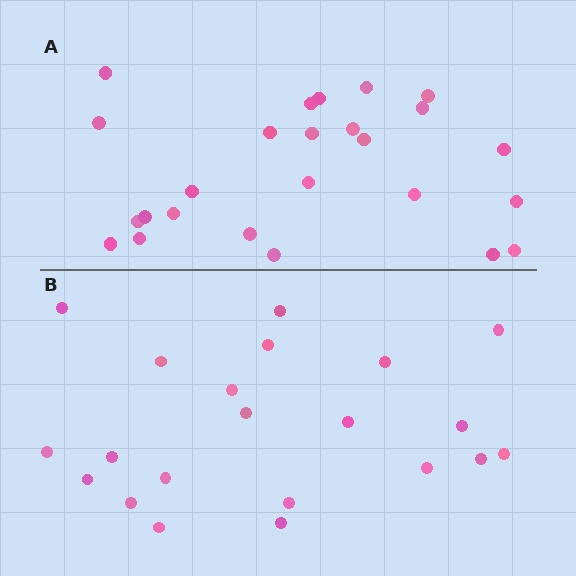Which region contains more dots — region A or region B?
Region A (the top region) has more dots.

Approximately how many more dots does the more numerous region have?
Region A has about 4 more dots than region B.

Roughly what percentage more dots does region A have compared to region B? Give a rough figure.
About 20% more.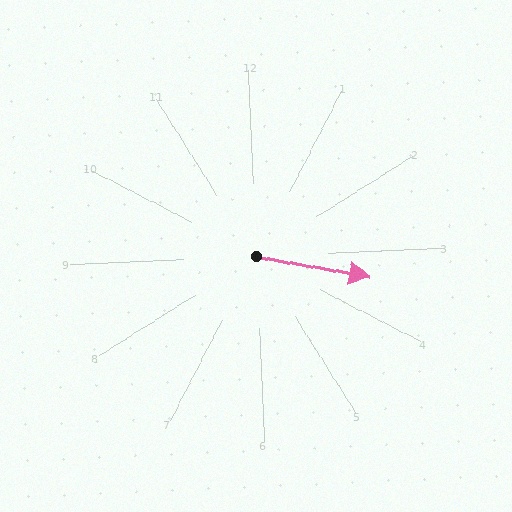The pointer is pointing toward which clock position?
Roughly 3 o'clock.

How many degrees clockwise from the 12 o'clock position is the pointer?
Approximately 103 degrees.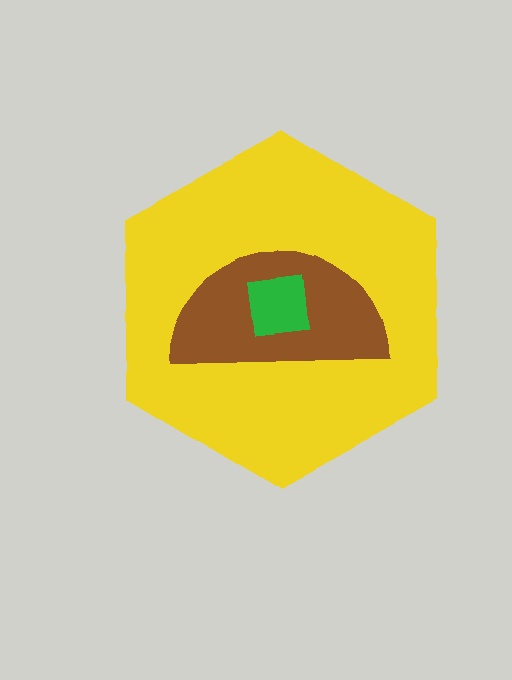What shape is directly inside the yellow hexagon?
The brown semicircle.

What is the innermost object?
The green square.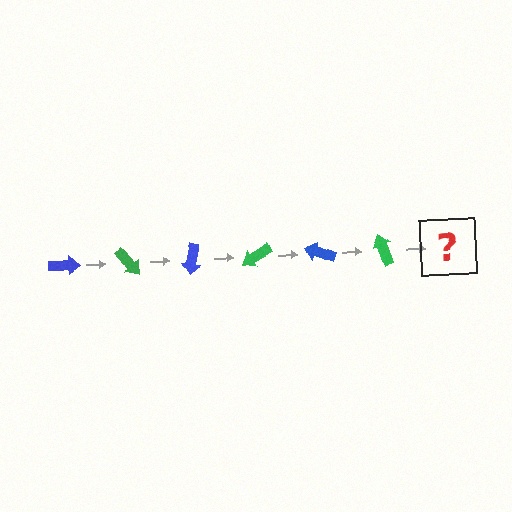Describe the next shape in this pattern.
It should be a blue arrow, rotated 300 degrees from the start.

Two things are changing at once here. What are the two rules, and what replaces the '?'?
The two rules are that it rotates 50 degrees each step and the color cycles through blue and green. The '?' should be a blue arrow, rotated 300 degrees from the start.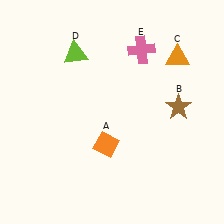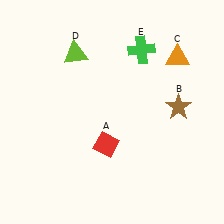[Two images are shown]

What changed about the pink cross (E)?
In Image 1, E is pink. In Image 2, it changed to green.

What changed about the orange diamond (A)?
In Image 1, A is orange. In Image 2, it changed to red.